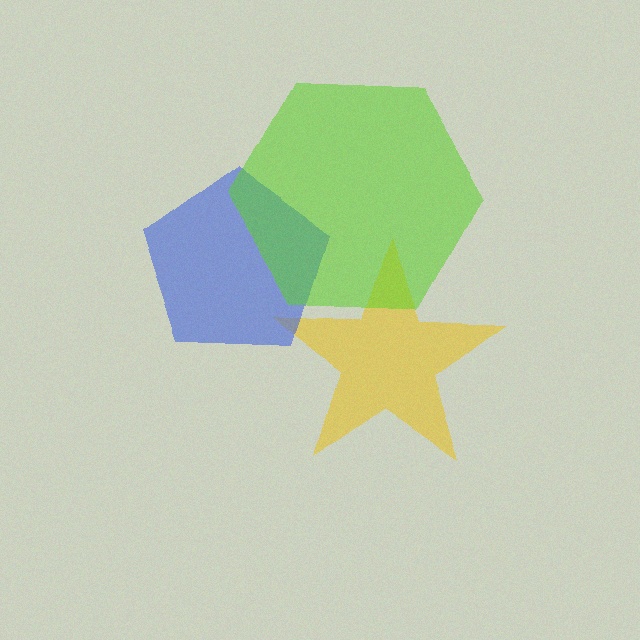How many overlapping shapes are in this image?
There are 3 overlapping shapes in the image.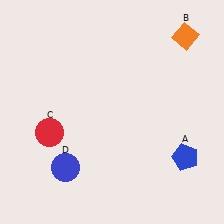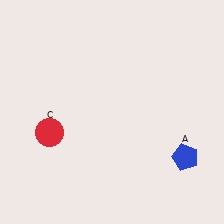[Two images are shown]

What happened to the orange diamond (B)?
The orange diamond (B) was removed in Image 2. It was in the top-right area of Image 1.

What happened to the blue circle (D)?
The blue circle (D) was removed in Image 2. It was in the bottom-left area of Image 1.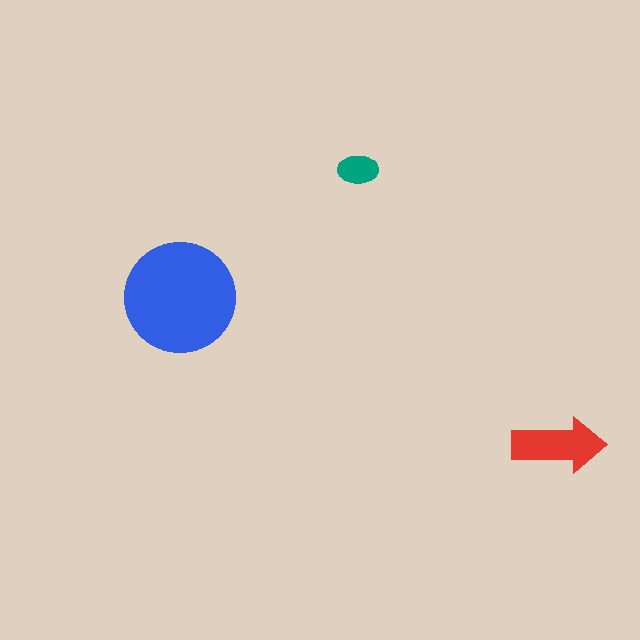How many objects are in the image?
There are 3 objects in the image.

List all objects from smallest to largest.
The teal ellipse, the red arrow, the blue circle.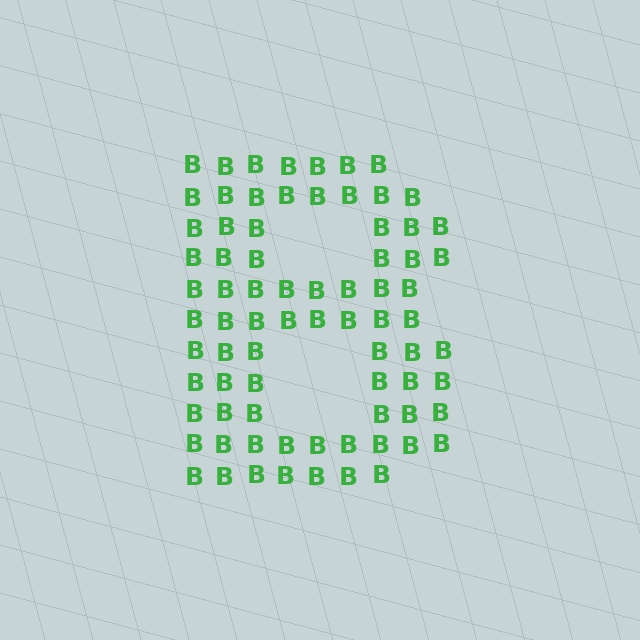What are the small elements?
The small elements are letter B's.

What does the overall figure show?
The overall figure shows the letter B.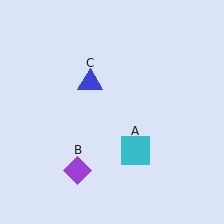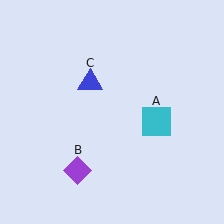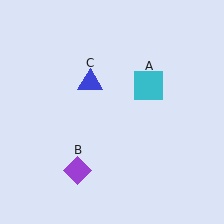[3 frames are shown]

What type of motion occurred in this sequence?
The cyan square (object A) rotated counterclockwise around the center of the scene.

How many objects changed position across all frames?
1 object changed position: cyan square (object A).